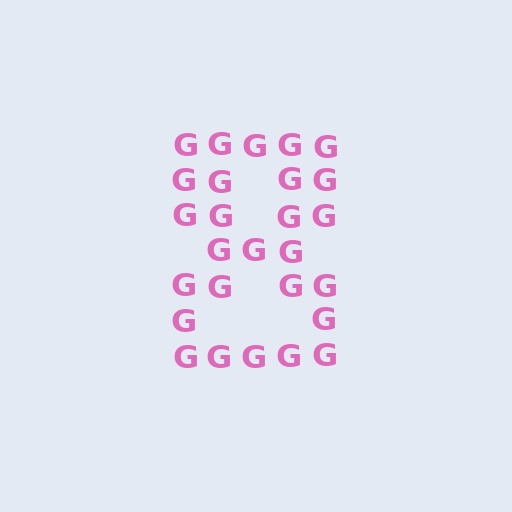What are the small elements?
The small elements are letter G's.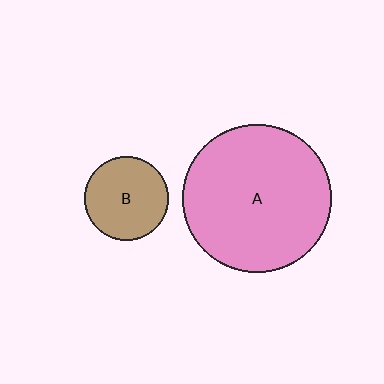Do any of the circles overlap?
No, none of the circles overlap.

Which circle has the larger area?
Circle A (pink).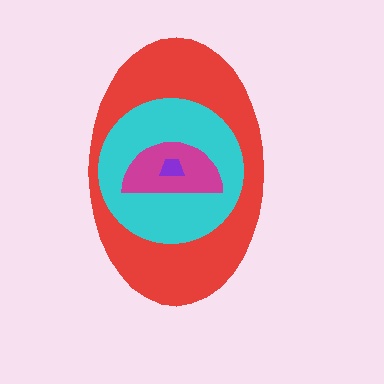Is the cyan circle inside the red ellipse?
Yes.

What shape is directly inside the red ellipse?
The cyan circle.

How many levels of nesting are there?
4.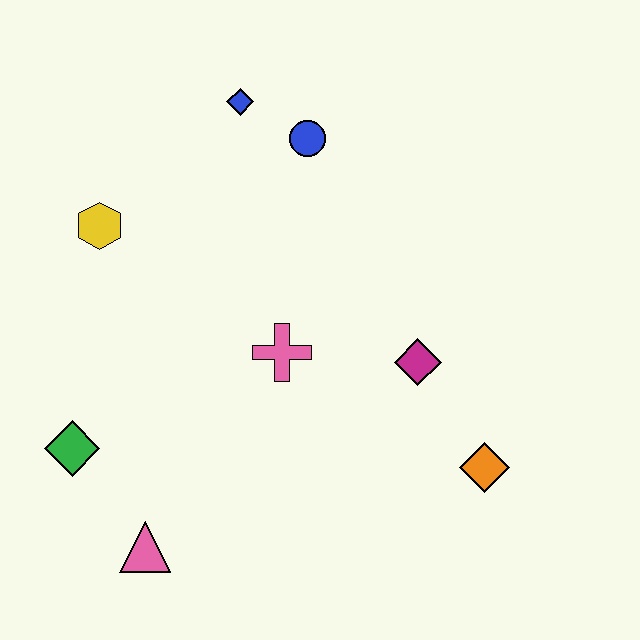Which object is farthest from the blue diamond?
The pink triangle is farthest from the blue diamond.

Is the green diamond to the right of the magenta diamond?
No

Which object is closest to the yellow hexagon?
The blue diamond is closest to the yellow hexagon.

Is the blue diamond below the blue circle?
No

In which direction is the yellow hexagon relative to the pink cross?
The yellow hexagon is to the left of the pink cross.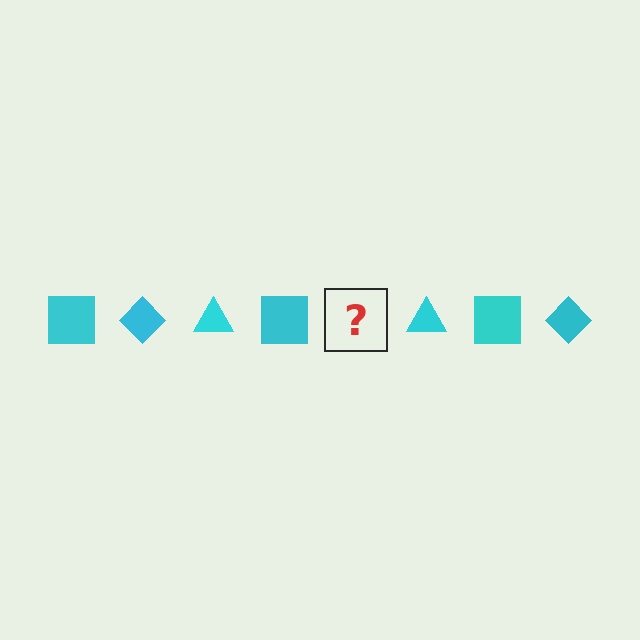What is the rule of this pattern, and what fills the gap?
The rule is that the pattern cycles through square, diamond, triangle shapes in cyan. The gap should be filled with a cyan diamond.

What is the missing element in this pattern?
The missing element is a cyan diamond.